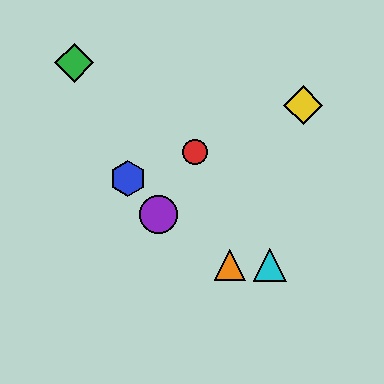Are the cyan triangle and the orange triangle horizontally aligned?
Yes, both are at y≈265.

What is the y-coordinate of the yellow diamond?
The yellow diamond is at y≈105.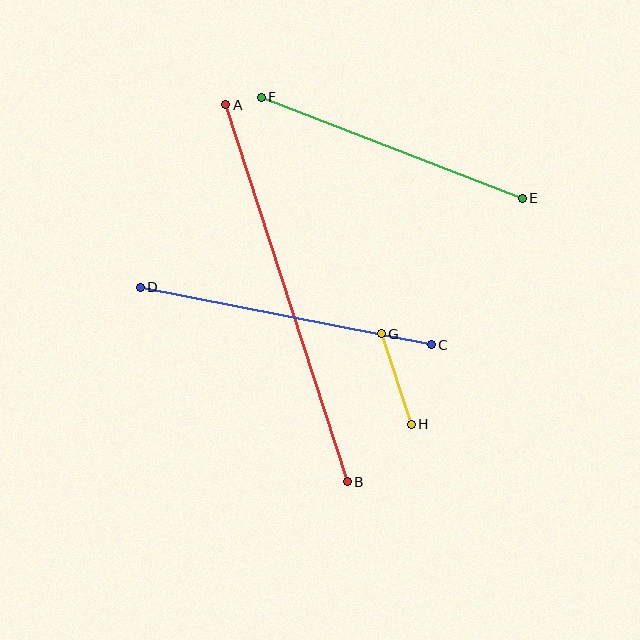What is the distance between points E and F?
The distance is approximately 280 pixels.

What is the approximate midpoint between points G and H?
The midpoint is at approximately (396, 379) pixels.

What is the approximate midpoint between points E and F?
The midpoint is at approximately (392, 148) pixels.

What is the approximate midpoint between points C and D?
The midpoint is at approximately (286, 316) pixels.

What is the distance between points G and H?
The distance is approximately 95 pixels.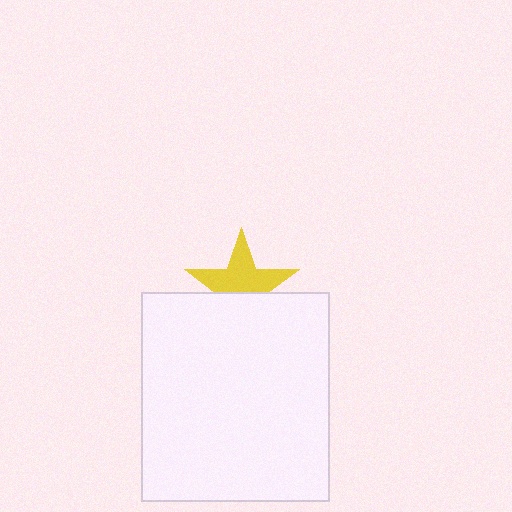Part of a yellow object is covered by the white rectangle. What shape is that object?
It is a star.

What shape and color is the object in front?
The object in front is a white rectangle.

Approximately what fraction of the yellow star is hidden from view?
Roughly 42% of the yellow star is hidden behind the white rectangle.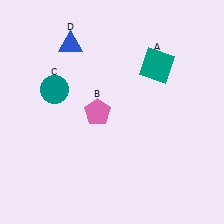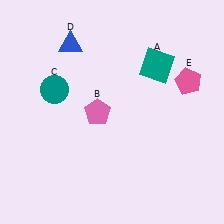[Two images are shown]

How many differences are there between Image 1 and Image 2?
There is 1 difference between the two images.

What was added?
A pink pentagon (E) was added in Image 2.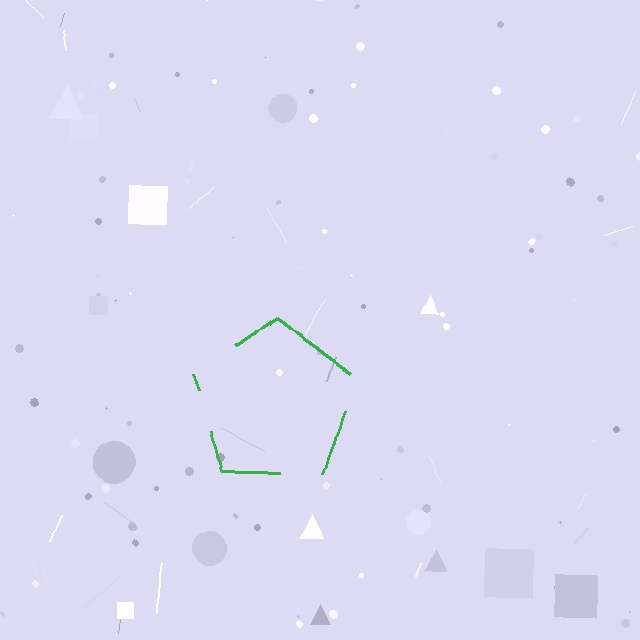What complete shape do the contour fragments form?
The contour fragments form a pentagon.